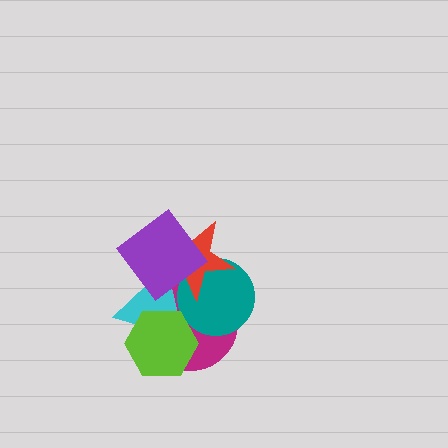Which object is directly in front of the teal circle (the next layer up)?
The cyan triangle is directly in front of the teal circle.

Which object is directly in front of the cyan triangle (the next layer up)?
The lime hexagon is directly in front of the cyan triangle.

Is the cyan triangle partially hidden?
Yes, it is partially covered by another shape.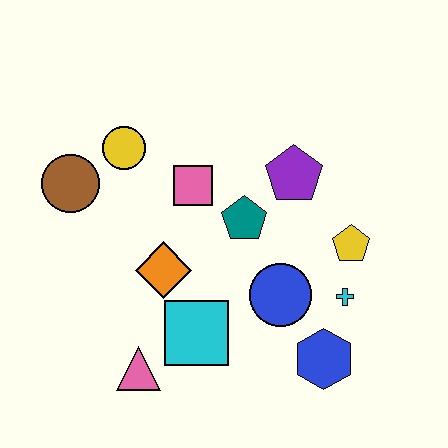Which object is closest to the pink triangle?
The cyan square is closest to the pink triangle.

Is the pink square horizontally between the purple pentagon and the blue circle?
No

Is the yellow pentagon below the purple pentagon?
Yes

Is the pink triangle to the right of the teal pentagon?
No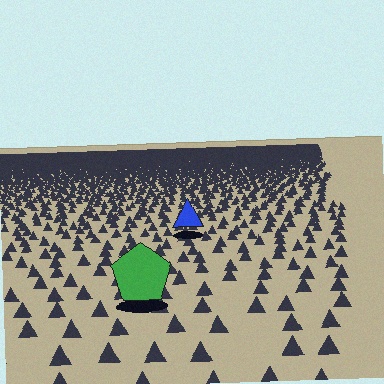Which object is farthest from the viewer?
The blue triangle is farthest from the viewer. It appears smaller and the ground texture around it is denser.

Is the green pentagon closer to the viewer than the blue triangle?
Yes. The green pentagon is closer — you can tell from the texture gradient: the ground texture is coarser near it.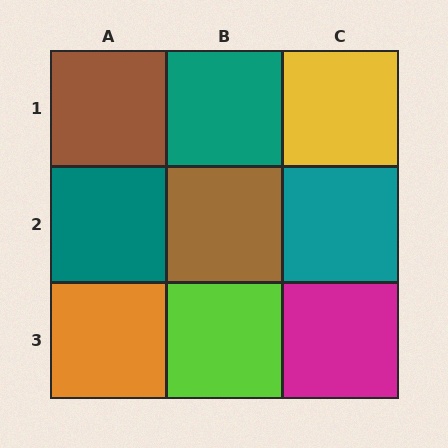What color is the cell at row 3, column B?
Lime.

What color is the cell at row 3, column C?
Magenta.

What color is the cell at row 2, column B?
Brown.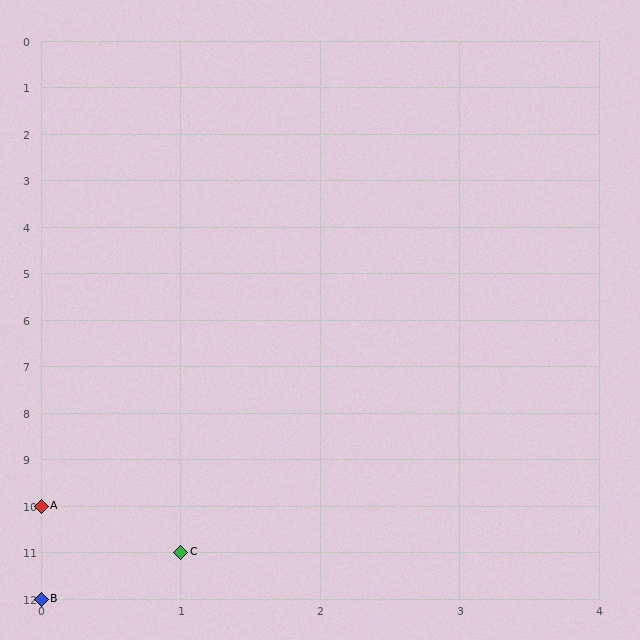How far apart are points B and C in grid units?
Points B and C are 1 column and 1 row apart (about 1.4 grid units diagonally).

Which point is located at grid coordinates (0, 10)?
Point A is at (0, 10).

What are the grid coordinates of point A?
Point A is at grid coordinates (0, 10).